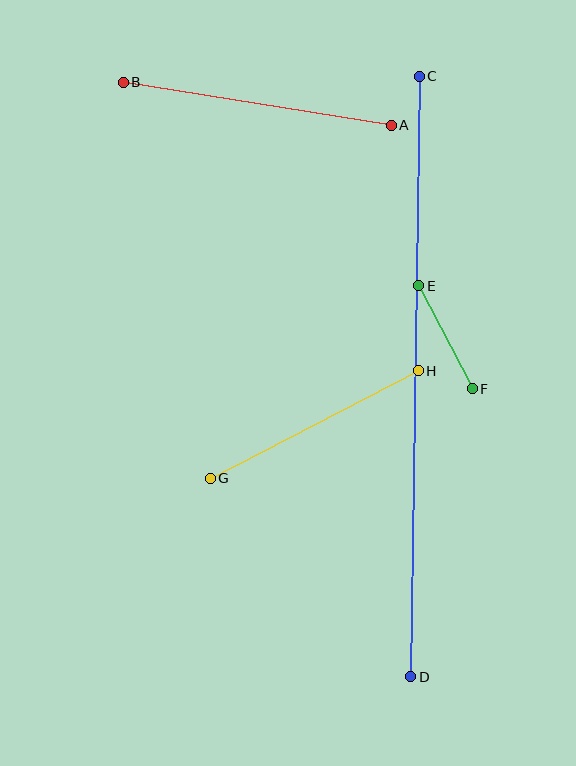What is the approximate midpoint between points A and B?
The midpoint is at approximately (257, 104) pixels.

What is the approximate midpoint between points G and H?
The midpoint is at approximately (314, 424) pixels.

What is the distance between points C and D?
The distance is approximately 601 pixels.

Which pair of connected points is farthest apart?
Points C and D are farthest apart.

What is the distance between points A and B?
The distance is approximately 272 pixels.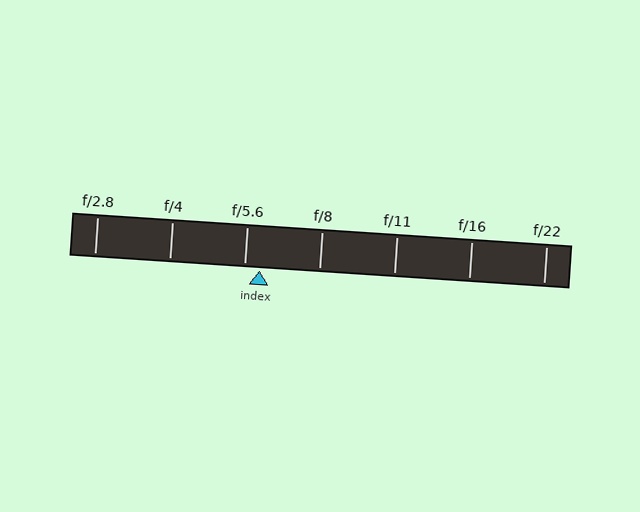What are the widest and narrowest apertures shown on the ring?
The widest aperture shown is f/2.8 and the narrowest is f/22.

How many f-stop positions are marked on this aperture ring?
There are 7 f-stop positions marked.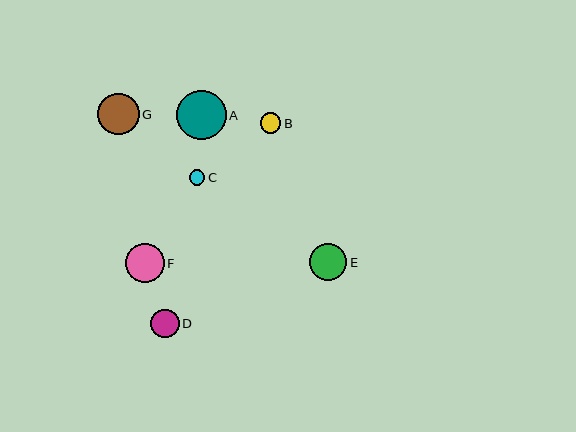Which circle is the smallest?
Circle C is the smallest with a size of approximately 16 pixels.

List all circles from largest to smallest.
From largest to smallest: A, G, F, E, D, B, C.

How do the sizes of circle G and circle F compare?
Circle G and circle F are approximately the same size.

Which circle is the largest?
Circle A is the largest with a size of approximately 49 pixels.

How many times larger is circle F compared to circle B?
Circle F is approximately 1.9 times the size of circle B.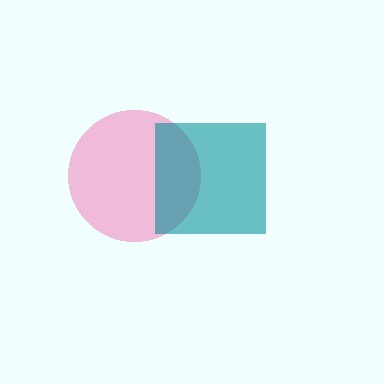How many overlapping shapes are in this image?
There are 2 overlapping shapes in the image.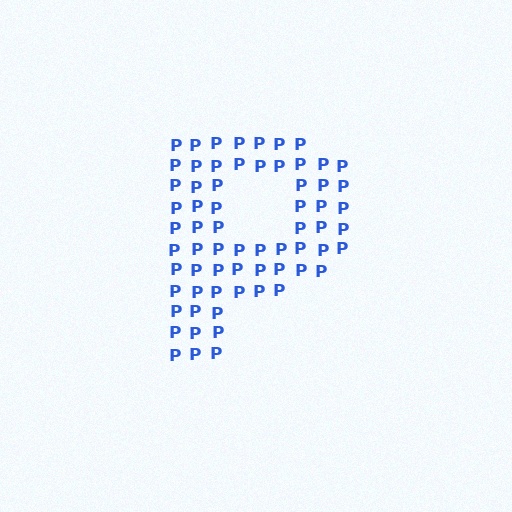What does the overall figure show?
The overall figure shows the letter P.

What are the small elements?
The small elements are letter P's.